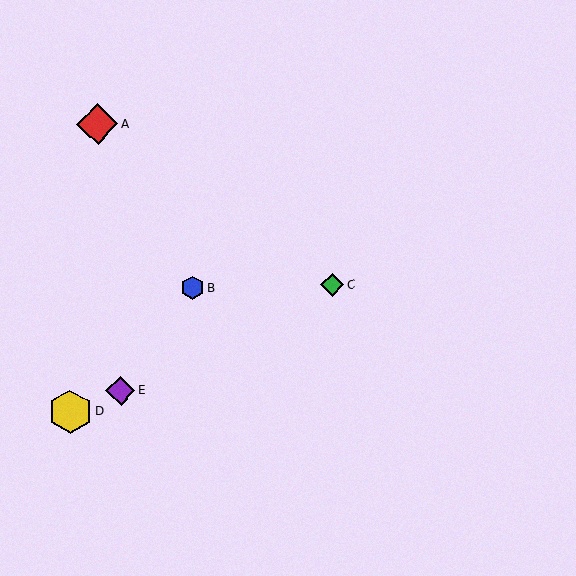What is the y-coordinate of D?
Object D is at y≈412.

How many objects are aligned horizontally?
2 objects (B, C) are aligned horizontally.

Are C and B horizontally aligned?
Yes, both are at y≈285.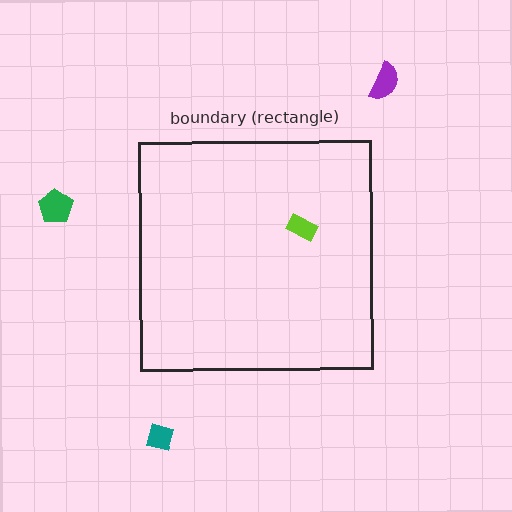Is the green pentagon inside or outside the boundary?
Outside.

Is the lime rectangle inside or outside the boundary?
Inside.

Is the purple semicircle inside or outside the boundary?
Outside.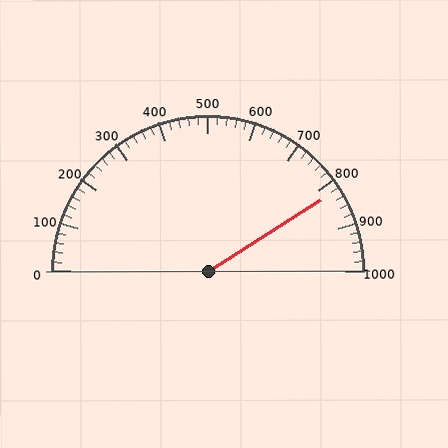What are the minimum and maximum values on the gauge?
The gauge ranges from 0 to 1000.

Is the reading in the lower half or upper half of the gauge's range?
The reading is in the upper half of the range (0 to 1000).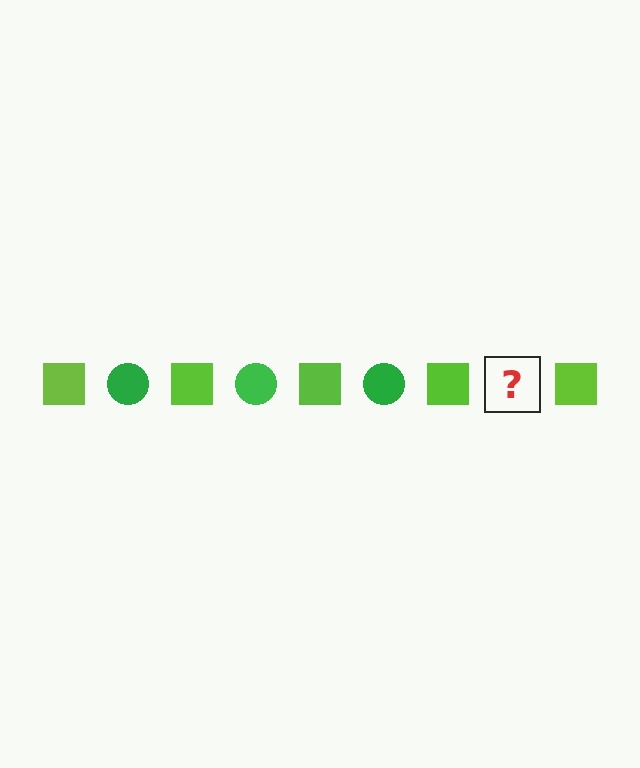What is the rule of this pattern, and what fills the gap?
The rule is that the pattern alternates between lime square and green circle. The gap should be filled with a green circle.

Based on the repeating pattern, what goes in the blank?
The blank should be a green circle.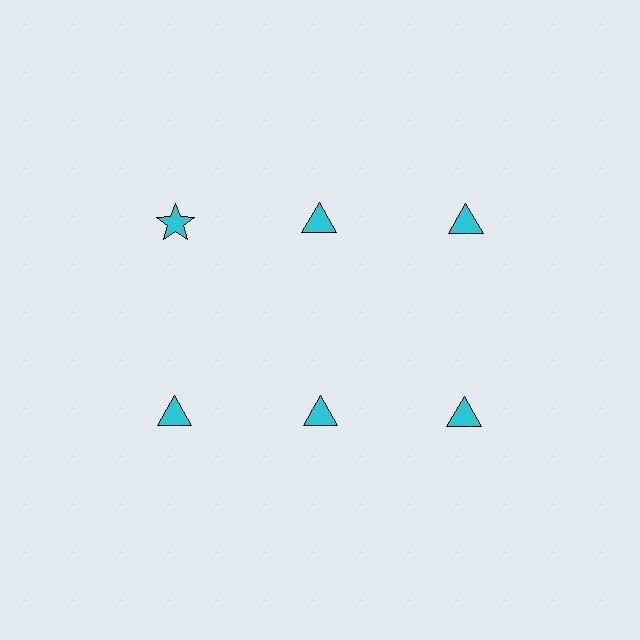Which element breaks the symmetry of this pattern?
The cyan star in the top row, leftmost column breaks the symmetry. All other shapes are cyan triangles.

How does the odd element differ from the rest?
It has a different shape: star instead of triangle.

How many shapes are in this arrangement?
There are 6 shapes arranged in a grid pattern.